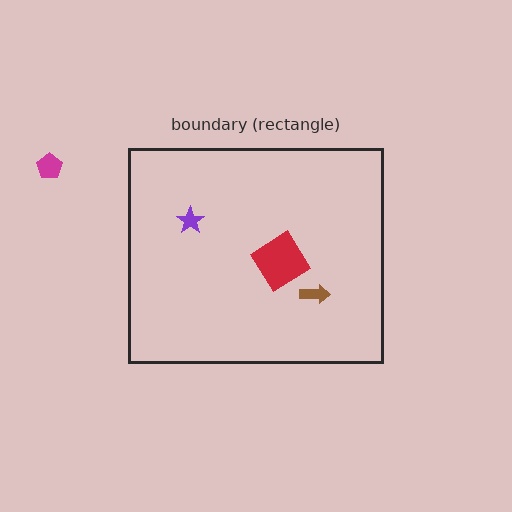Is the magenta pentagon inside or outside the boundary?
Outside.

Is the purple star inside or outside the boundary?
Inside.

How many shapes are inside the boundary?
3 inside, 1 outside.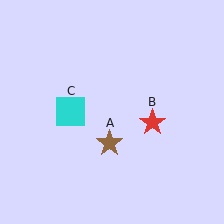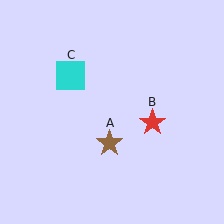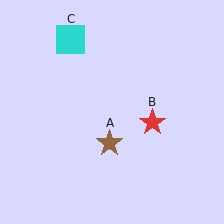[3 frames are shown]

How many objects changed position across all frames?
1 object changed position: cyan square (object C).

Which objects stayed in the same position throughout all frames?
Brown star (object A) and red star (object B) remained stationary.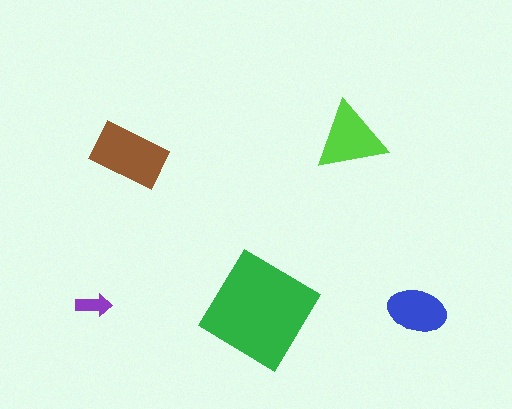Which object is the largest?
The green diamond.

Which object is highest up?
The lime triangle is topmost.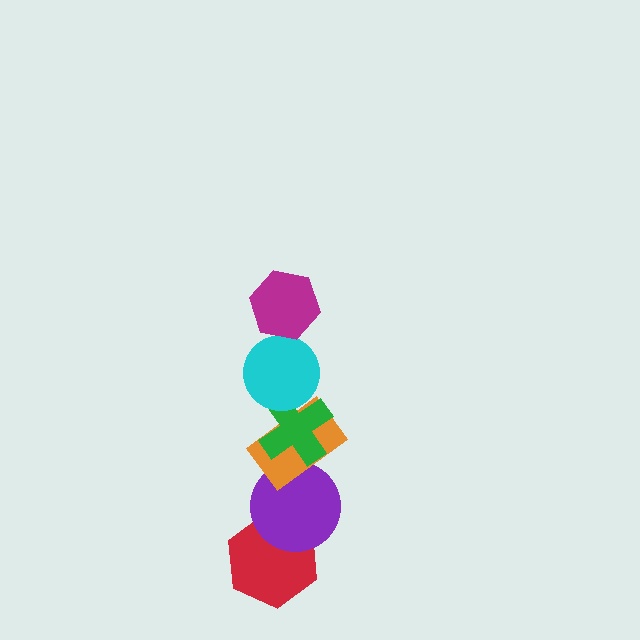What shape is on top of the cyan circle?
The magenta hexagon is on top of the cyan circle.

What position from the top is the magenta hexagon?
The magenta hexagon is 1st from the top.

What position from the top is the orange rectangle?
The orange rectangle is 4th from the top.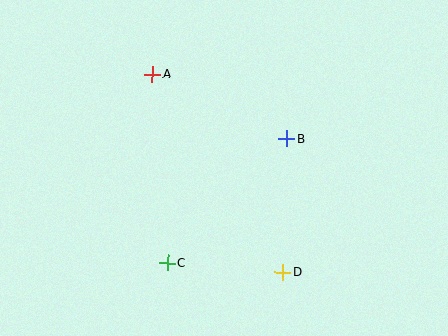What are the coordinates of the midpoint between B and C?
The midpoint between B and C is at (227, 201).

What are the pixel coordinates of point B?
Point B is at (287, 139).